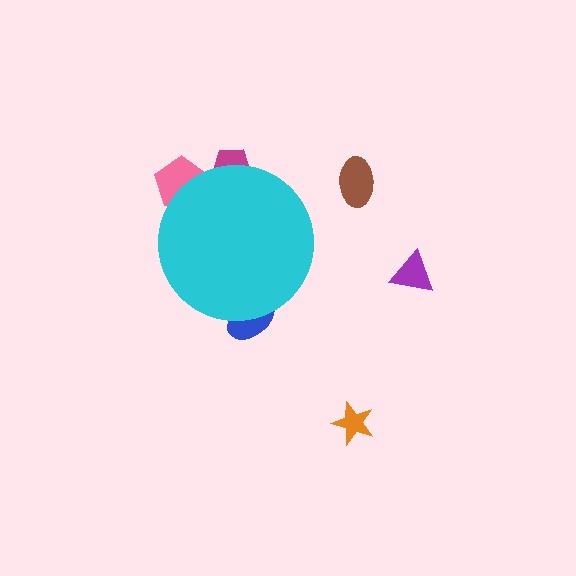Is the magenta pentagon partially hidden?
Yes, the magenta pentagon is partially hidden behind the cyan circle.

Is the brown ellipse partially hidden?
No, the brown ellipse is fully visible.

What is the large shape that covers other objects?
A cyan circle.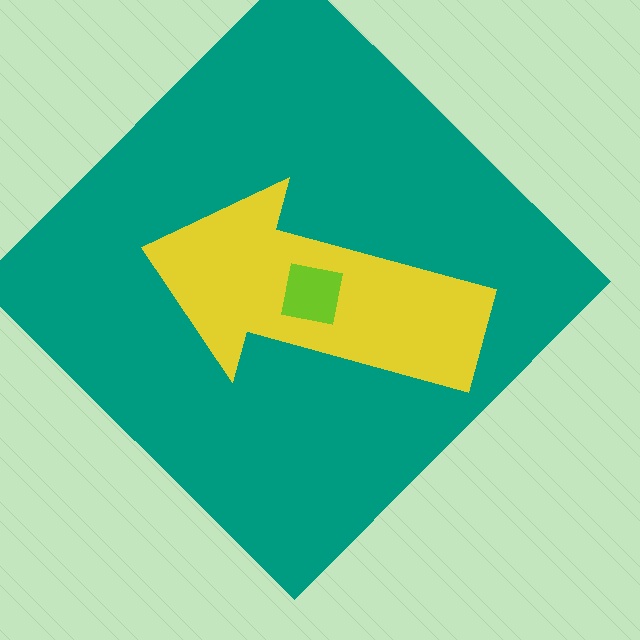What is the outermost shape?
The teal diamond.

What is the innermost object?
The lime square.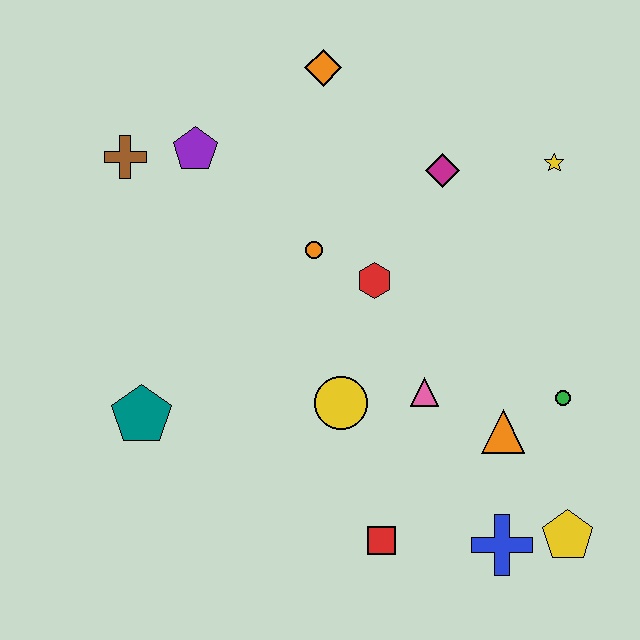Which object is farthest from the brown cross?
The yellow pentagon is farthest from the brown cross.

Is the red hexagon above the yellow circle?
Yes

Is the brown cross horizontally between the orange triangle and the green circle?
No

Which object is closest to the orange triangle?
The green circle is closest to the orange triangle.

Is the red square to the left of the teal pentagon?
No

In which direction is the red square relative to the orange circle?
The red square is below the orange circle.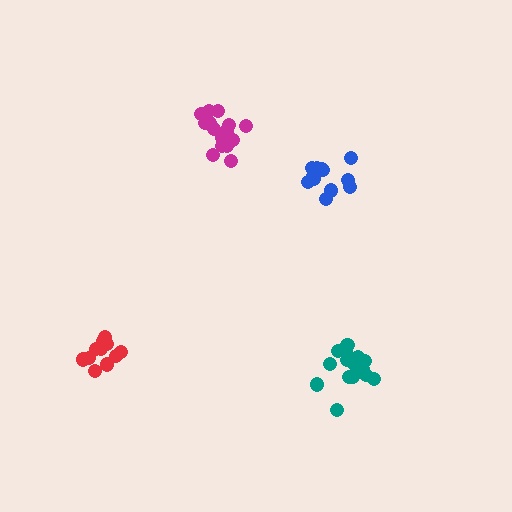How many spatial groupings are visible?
There are 4 spatial groupings.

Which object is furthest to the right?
The teal cluster is rightmost.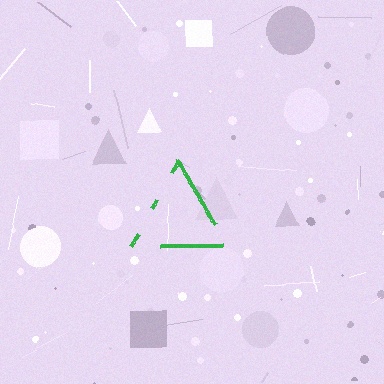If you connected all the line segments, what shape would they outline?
They would outline a triangle.